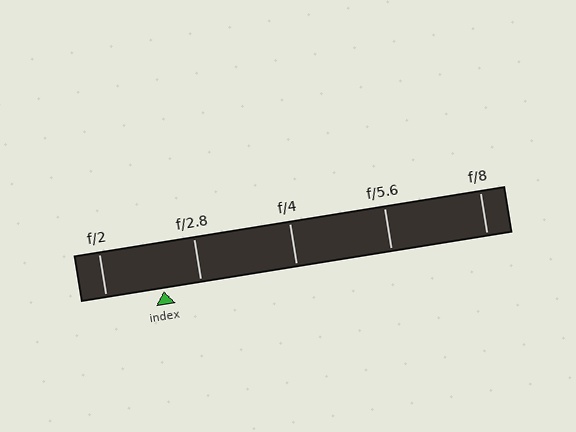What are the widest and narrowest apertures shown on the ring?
The widest aperture shown is f/2 and the narrowest is f/8.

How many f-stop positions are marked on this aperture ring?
There are 5 f-stop positions marked.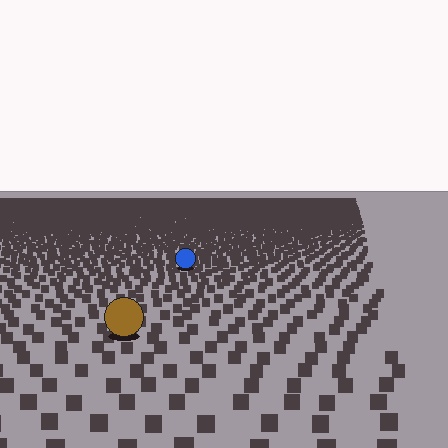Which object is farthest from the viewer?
The blue circle is farthest from the viewer. It appears smaller and the ground texture around it is denser.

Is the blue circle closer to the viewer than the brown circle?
No. The brown circle is closer — you can tell from the texture gradient: the ground texture is coarser near it.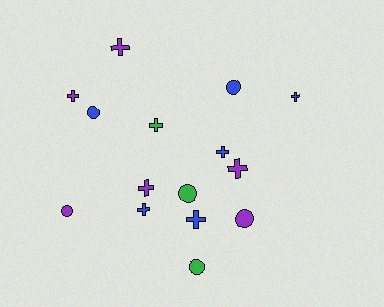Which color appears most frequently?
Purple, with 6 objects.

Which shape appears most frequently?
Cross, with 9 objects.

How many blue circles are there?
There are 2 blue circles.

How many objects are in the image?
There are 15 objects.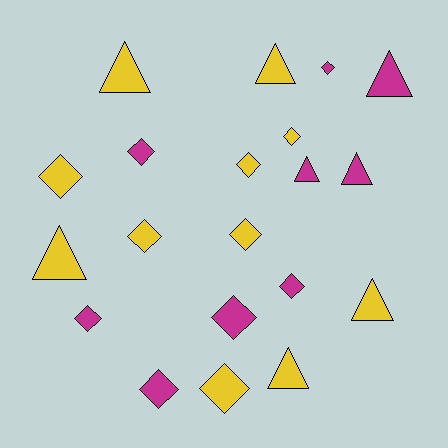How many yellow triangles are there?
There are 5 yellow triangles.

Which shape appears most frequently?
Diamond, with 12 objects.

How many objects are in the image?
There are 20 objects.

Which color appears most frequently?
Yellow, with 11 objects.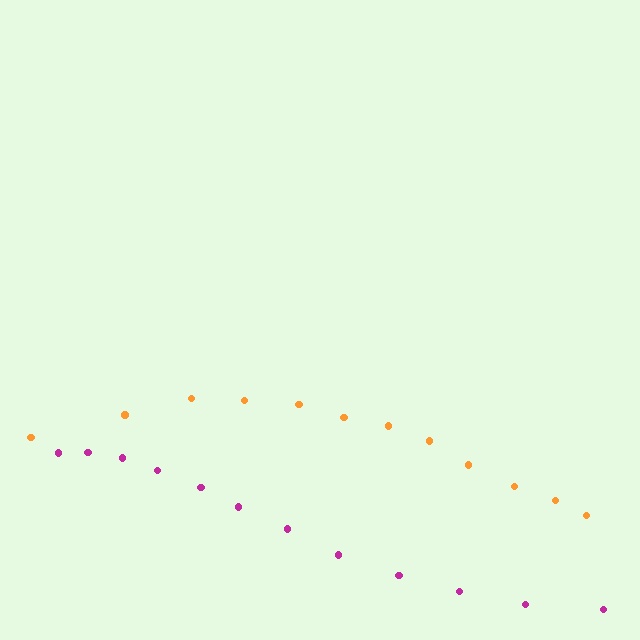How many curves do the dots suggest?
There are 2 distinct paths.